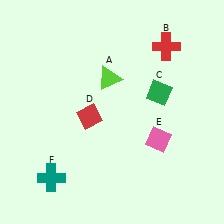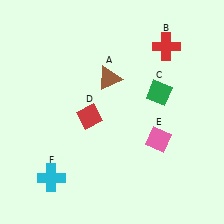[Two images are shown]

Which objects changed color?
A changed from lime to brown. F changed from teal to cyan.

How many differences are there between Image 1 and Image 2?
There are 2 differences between the two images.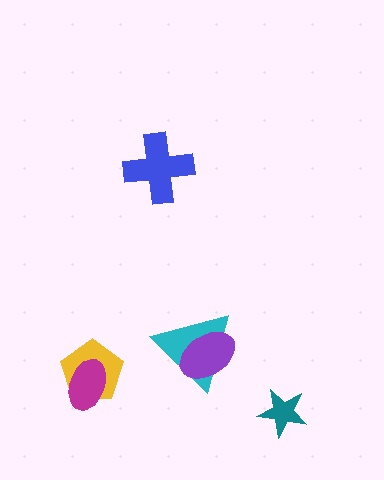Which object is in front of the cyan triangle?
The purple ellipse is in front of the cyan triangle.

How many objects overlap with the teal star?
0 objects overlap with the teal star.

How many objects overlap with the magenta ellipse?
1 object overlaps with the magenta ellipse.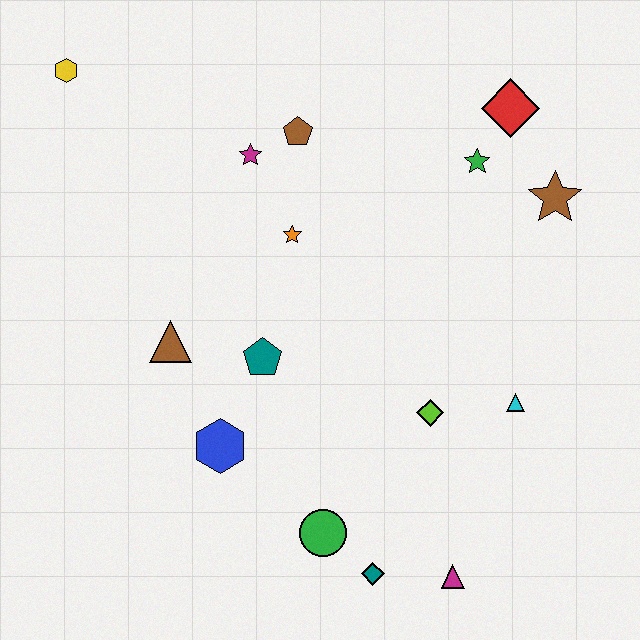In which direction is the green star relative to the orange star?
The green star is to the right of the orange star.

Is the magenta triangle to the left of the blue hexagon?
No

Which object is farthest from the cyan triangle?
The yellow hexagon is farthest from the cyan triangle.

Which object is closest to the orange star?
The magenta star is closest to the orange star.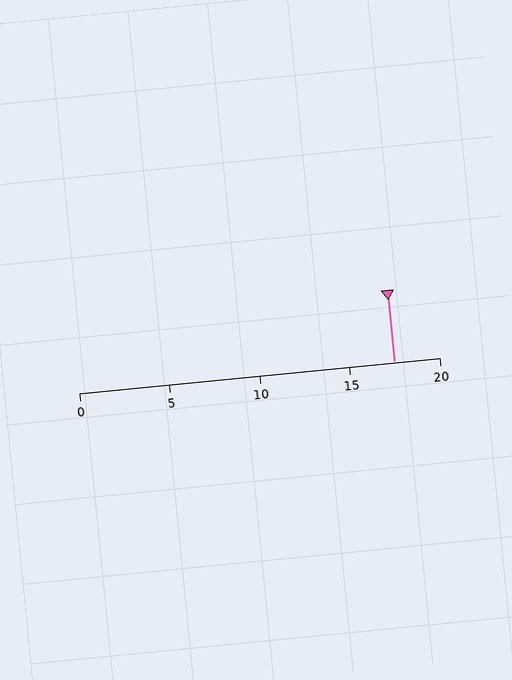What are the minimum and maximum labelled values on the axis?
The axis runs from 0 to 20.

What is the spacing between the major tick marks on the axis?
The major ticks are spaced 5 apart.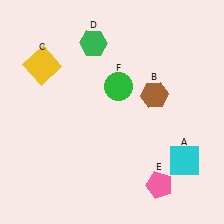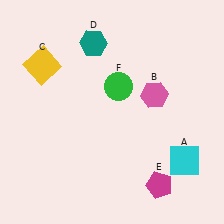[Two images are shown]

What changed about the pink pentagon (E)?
In Image 1, E is pink. In Image 2, it changed to magenta.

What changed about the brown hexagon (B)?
In Image 1, B is brown. In Image 2, it changed to pink.